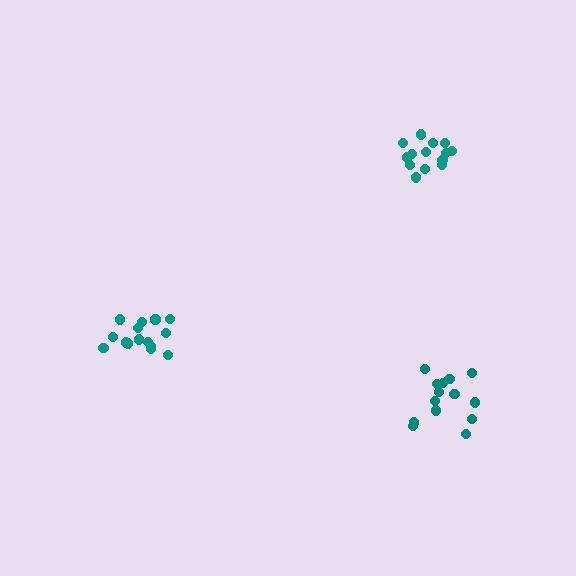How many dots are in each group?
Group 1: 14 dots, Group 2: 15 dots, Group 3: 14 dots (43 total).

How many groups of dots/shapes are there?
There are 3 groups.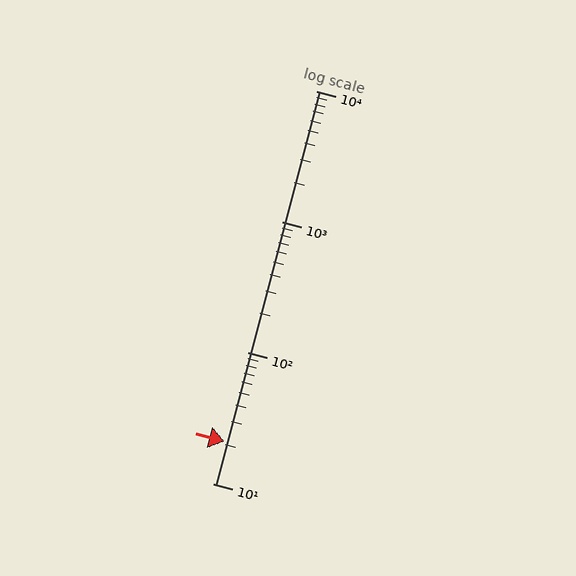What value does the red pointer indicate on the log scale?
The pointer indicates approximately 21.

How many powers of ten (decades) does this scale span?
The scale spans 3 decades, from 10 to 10000.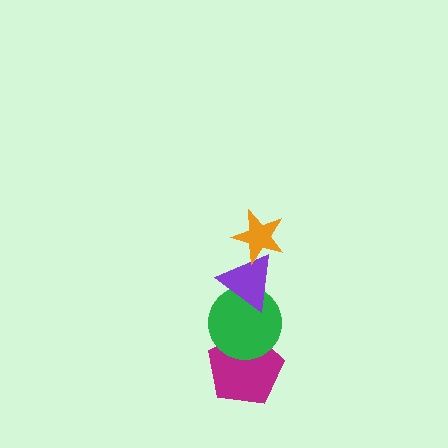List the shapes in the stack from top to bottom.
From top to bottom: the orange star, the purple triangle, the green circle, the magenta pentagon.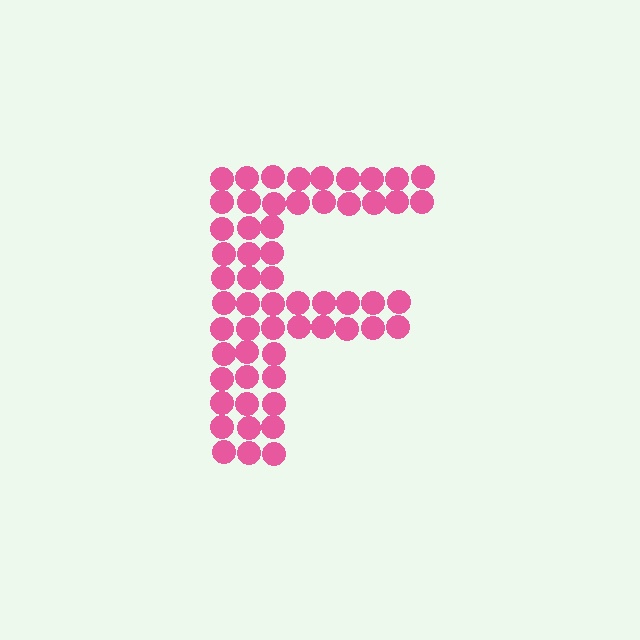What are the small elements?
The small elements are circles.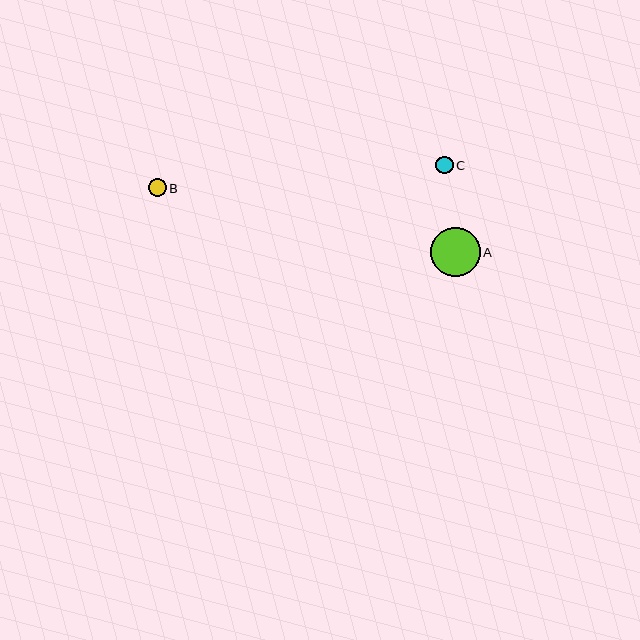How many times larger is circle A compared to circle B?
Circle A is approximately 2.7 times the size of circle B.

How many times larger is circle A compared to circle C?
Circle A is approximately 2.8 times the size of circle C.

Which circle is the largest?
Circle A is the largest with a size of approximately 50 pixels.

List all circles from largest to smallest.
From largest to smallest: A, B, C.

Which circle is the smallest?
Circle C is the smallest with a size of approximately 18 pixels.